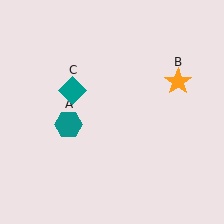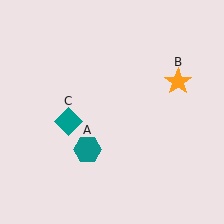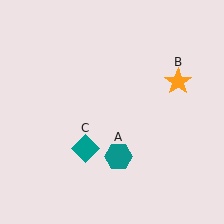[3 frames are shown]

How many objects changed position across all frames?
2 objects changed position: teal hexagon (object A), teal diamond (object C).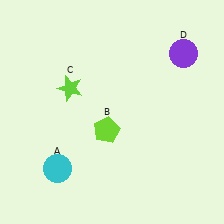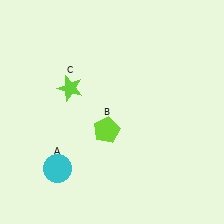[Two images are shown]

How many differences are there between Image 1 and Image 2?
There is 1 difference between the two images.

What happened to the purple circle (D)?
The purple circle (D) was removed in Image 2. It was in the top-right area of Image 1.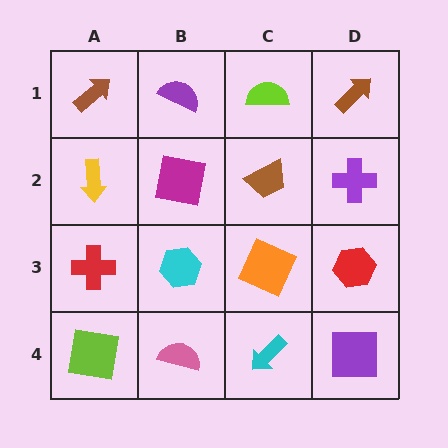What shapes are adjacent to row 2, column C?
A lime semicircle (row 1, column C), an orange square (row 3, column C), a magenta square (row 2, column B), a purple cross (row 2, column D).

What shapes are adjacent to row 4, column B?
A cyan hexagon (row 3, column B), a lime square (row 4, column A), a cyan arrow (row 4, column C).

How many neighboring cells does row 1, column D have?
2.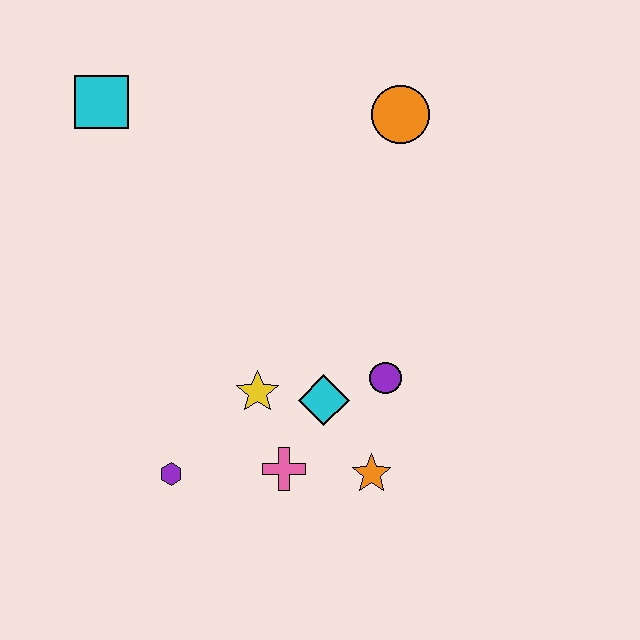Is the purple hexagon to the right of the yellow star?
No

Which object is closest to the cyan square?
The orange circle is closest to the cyan square.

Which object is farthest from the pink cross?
The cyan square is farthest from the pink cross.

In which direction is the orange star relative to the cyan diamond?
The orange star is below the cyan diamond.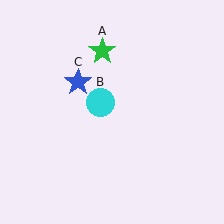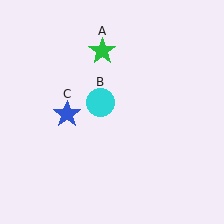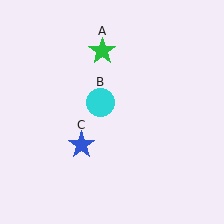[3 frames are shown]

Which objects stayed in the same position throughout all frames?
Green star (object A) and cyan circle (object B) remained stationary.